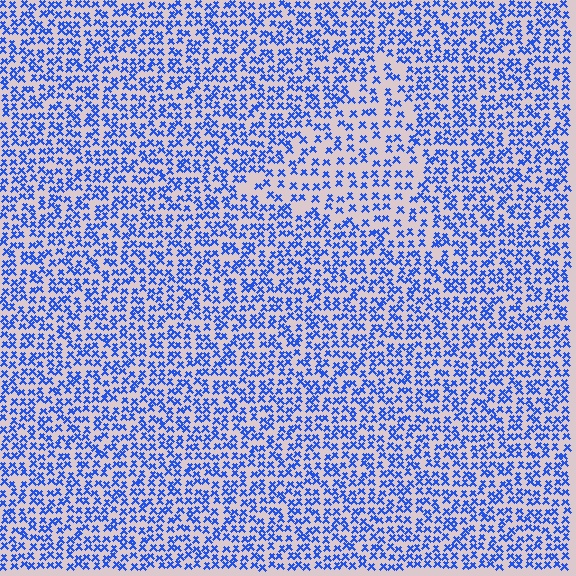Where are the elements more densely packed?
The elements are more densely packed outside the triangle boundary.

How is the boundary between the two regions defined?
The boundary is defined by a change in element density (approximately 1.7x ratio). All elements are the same color, size, and shape.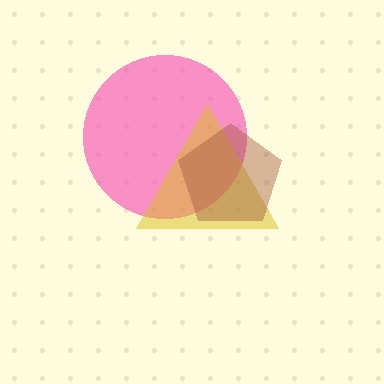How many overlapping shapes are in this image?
There are 3 overlapping shapes in the image.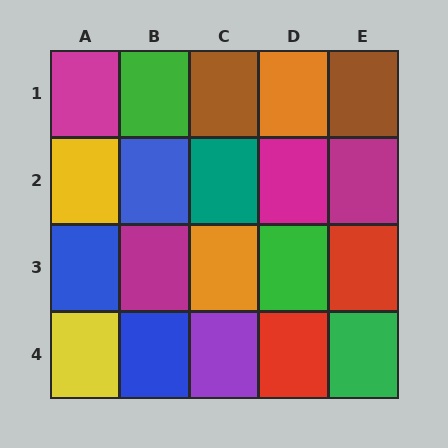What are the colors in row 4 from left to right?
Yellow, blue, purple, red, green.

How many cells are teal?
1 cell is teal.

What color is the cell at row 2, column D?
Magenta.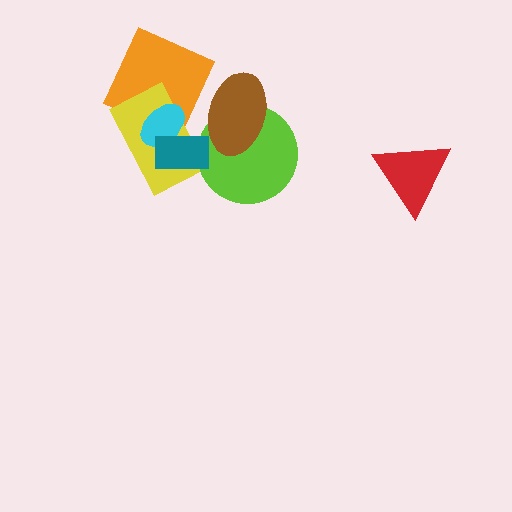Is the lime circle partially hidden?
Yes, it is partially covered by another shape.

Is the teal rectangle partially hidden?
No, no other shape covers it.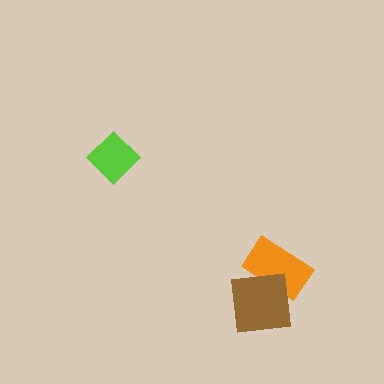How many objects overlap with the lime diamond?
0 objects overlap with the lime diamond.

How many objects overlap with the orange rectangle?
1 object overlaps with the orange rectangle.